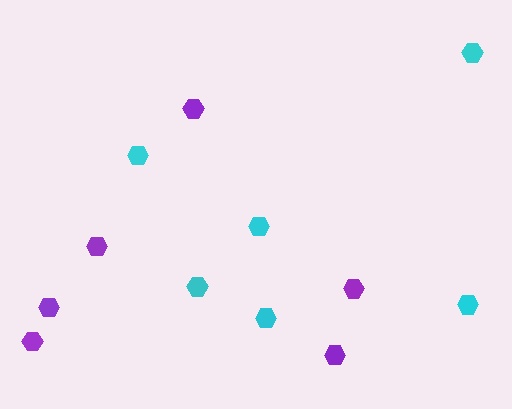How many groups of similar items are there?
There are 2 groups: one group of cyan hexagons (6) and one group of purple hexagons (6).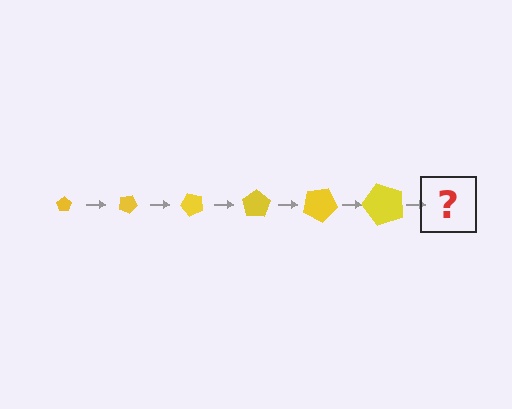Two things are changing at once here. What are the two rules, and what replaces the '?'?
The two rules are that the pentagon grows larger each step and it rotates 25 degrees each step. The '?' should be a pentagon, larger than the previous one and rotated 150 degrees from the start.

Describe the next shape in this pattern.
It should be a pentagon, larger than the previous one and rotated 150 degrees from the start.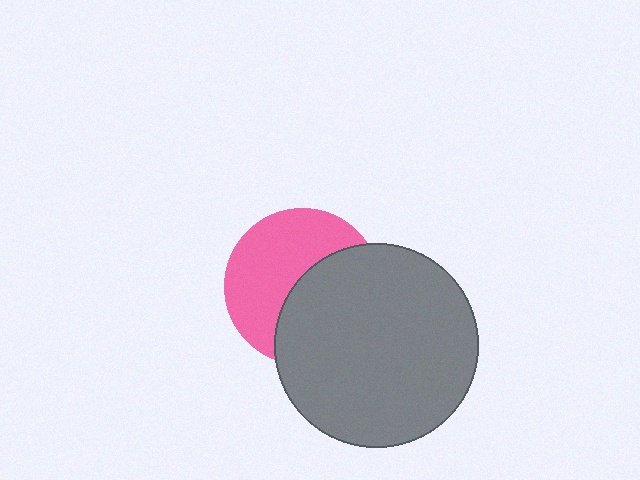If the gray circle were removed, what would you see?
You would see the complete pink circle.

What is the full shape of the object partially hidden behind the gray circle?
The partially hidden object is a pink circle.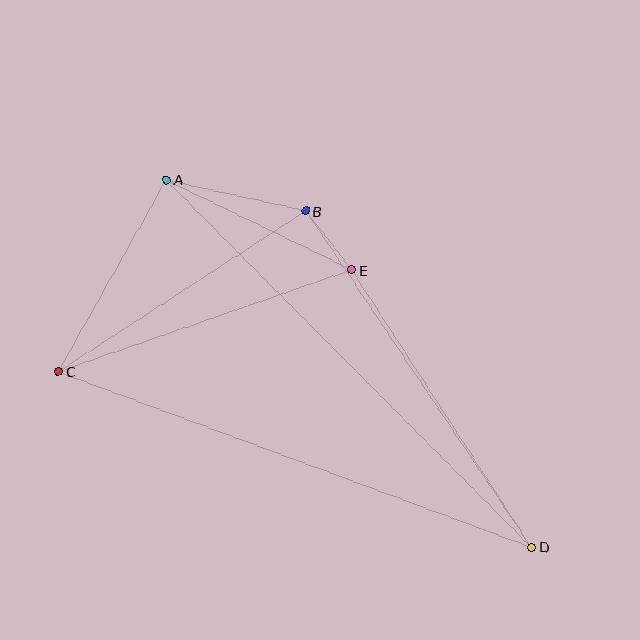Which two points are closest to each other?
Points B and E are closest to each other.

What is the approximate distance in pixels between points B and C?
The distance between B and C is approximately 295 pixels.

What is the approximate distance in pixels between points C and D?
The distance between C and D is approximately 505 pixels.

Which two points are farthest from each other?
Points A and D are farthest from each other.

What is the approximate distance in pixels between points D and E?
The distance between D and E is approximately 331 pixels.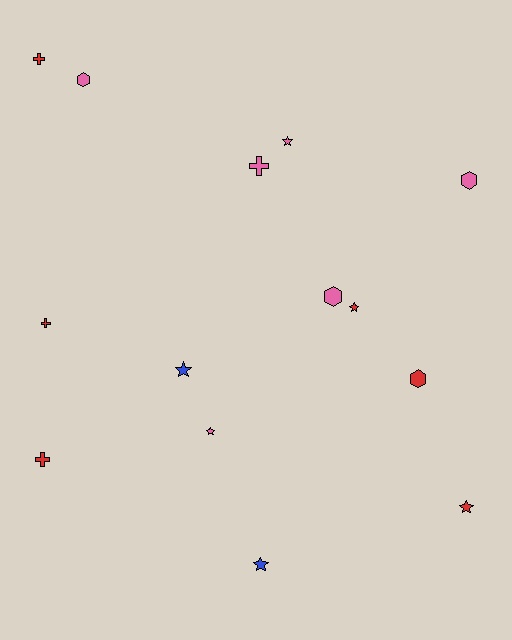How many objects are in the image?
There are 14 objects.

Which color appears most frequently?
Pink, with 6 objects.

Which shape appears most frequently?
Star, with 6 objects.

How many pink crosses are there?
There is 1 pink cross.